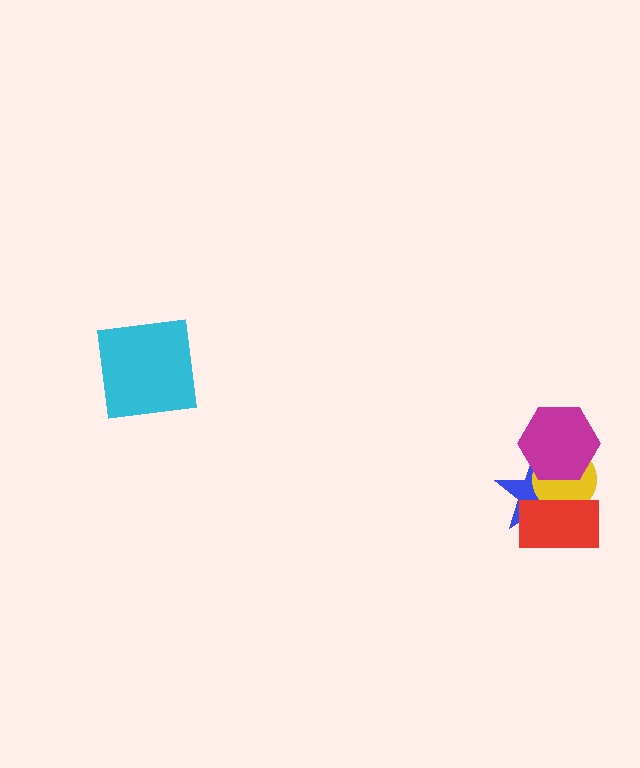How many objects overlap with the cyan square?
0 objects overlap with the cyan square.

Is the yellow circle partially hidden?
Yes, it is partially covered by another shape.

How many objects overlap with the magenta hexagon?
2 objects overlap with the magenta hexagon.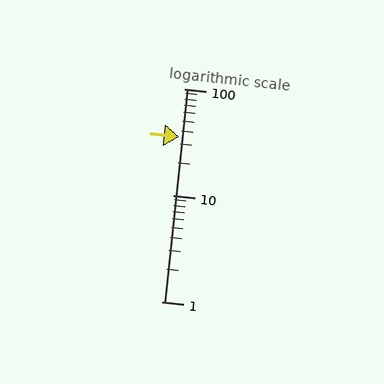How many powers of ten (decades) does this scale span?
The scale spans 2 decades, from 1 to 100.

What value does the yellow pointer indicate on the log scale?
The pointer indicates approximately 35.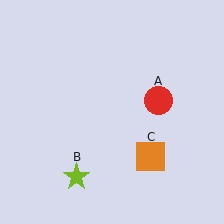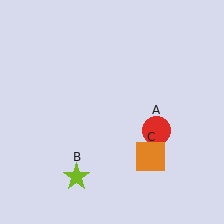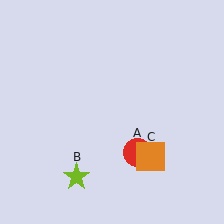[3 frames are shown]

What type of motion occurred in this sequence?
The red circle (object A) rotated clockwise around the center of the scene.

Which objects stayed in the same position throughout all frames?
Lime star (object B) and orange square (object C) remained stationary.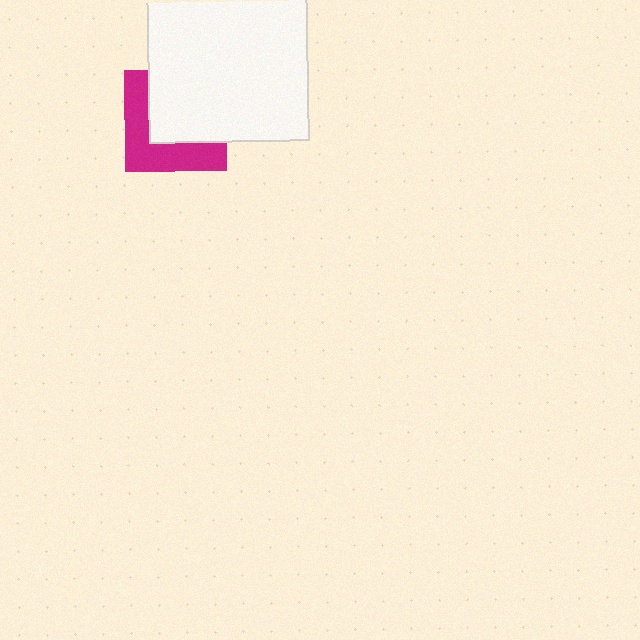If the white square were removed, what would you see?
You would see the complete magenta square.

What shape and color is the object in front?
The object in front is a white square.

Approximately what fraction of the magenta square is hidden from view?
Roughly 55% of the magenta square is hidden behind the white square.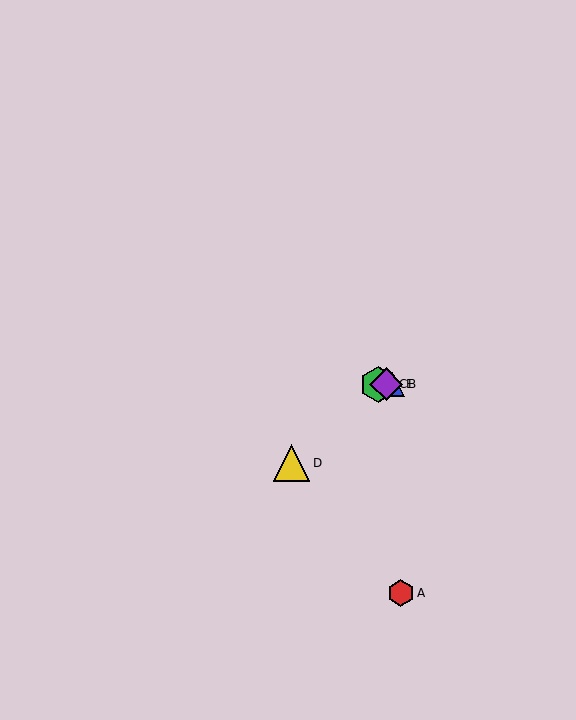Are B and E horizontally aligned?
Yes, both are at y≈384.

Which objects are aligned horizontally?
Objects B, C, E are aligned horizontally.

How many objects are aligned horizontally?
3 objects (B, C, E) are aligned horizontally.